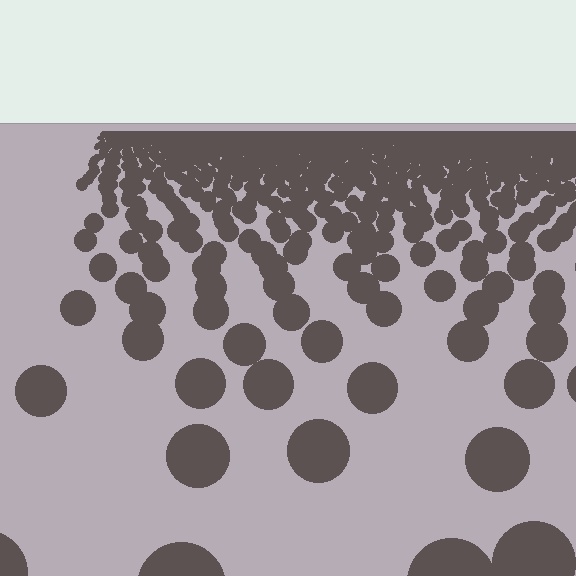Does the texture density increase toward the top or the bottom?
Density increases toward the top.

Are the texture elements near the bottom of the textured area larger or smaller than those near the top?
Larger. Near the bottom, elements are closer to the viewer and appear at a bigger on-screen size.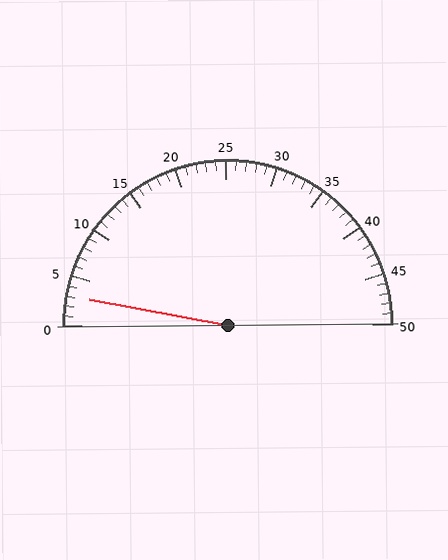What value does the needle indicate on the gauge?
The needle indicates approximately 3.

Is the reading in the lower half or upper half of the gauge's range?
The reading is in the lower half of the range (0 to 50).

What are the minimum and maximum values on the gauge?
The gauge ranges from 0 to 50.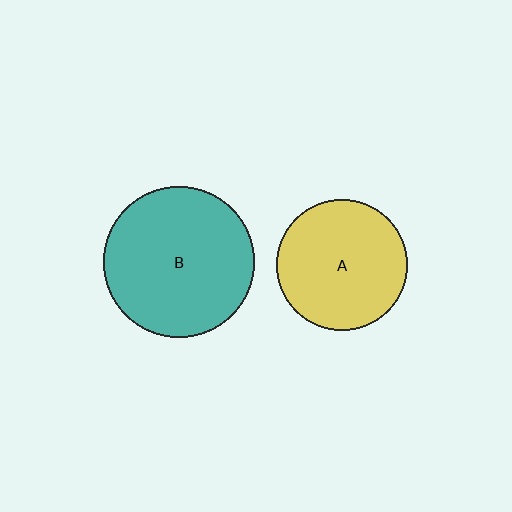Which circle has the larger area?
Circle B (teal).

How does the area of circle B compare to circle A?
Approximately 1.3 times.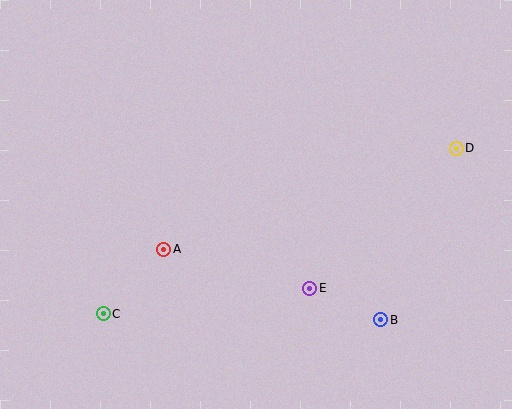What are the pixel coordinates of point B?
Point B is at (381, 320).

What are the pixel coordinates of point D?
Point D is at (456, 148).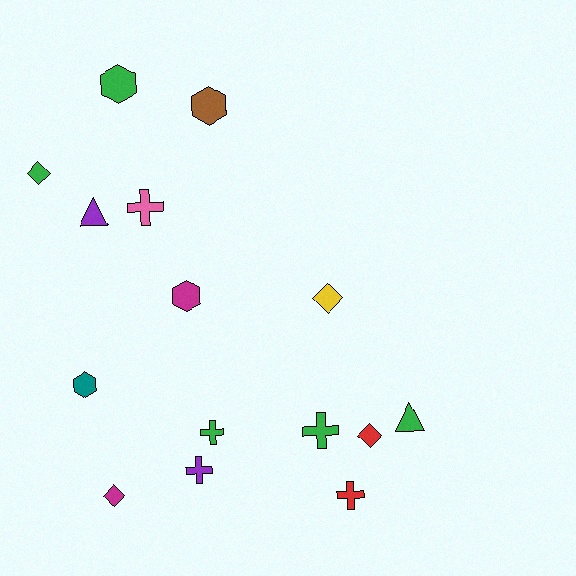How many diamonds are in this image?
There are 4 diamonds.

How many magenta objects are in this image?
There are 2 magenta objects.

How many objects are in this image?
There are 15 objects.